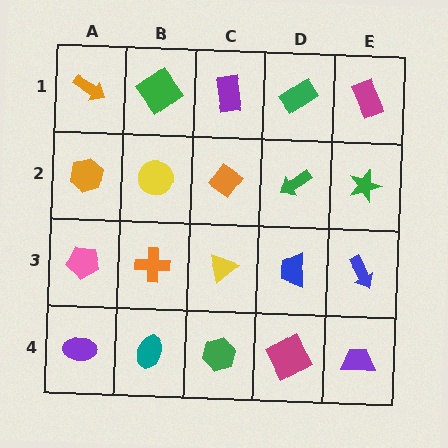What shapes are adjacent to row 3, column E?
A green star (row 2, column E), a purple trapezoid (row 4, column E), a blue trapezoid (row 3, column D).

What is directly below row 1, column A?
An orange hexagon.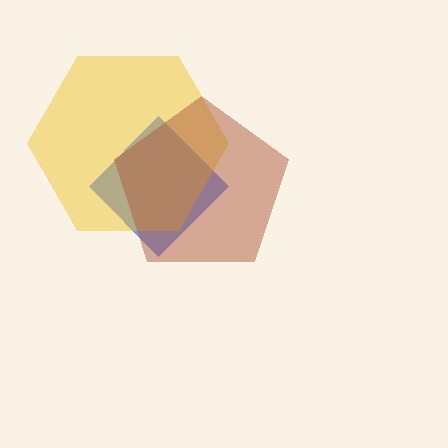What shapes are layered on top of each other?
The layered shapes are: a blue diamond, a yellow hexagon, a brown pentagon.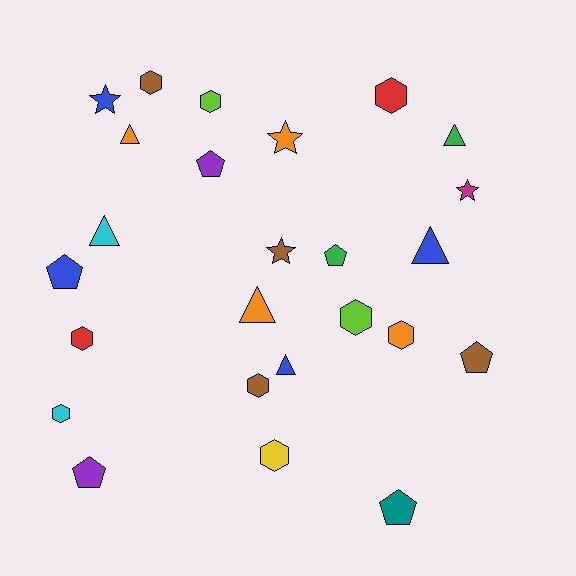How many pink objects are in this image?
There are no pink objects.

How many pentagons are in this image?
There are 6 pentagons.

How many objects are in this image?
There are 25 objects.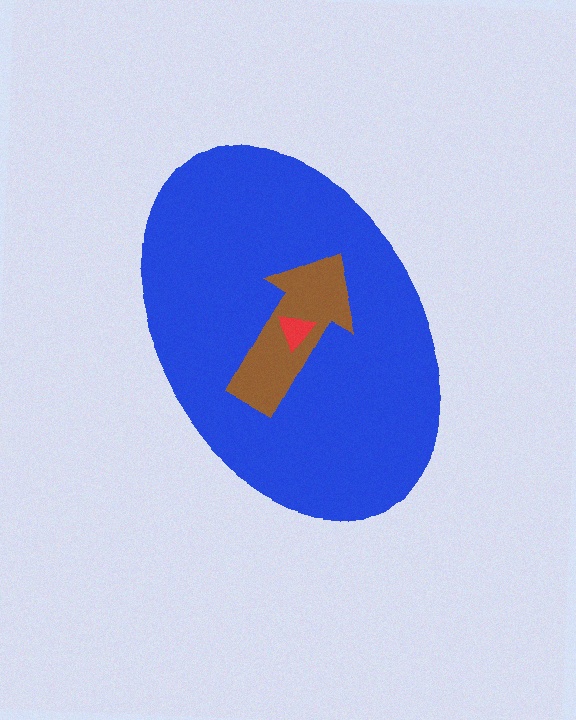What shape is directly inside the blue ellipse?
The brown arrow.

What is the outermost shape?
The blue ellipse.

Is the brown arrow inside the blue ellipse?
Yes.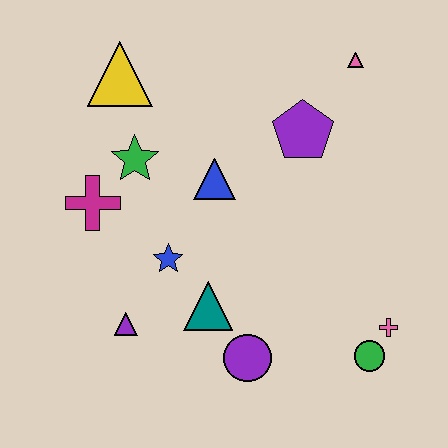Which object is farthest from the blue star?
The pink triangle is farthest from the blue star.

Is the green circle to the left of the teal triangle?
No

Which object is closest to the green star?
The magenta cross is closest to the green star.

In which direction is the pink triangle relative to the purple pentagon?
The pink triangle is above the purple pentagon.